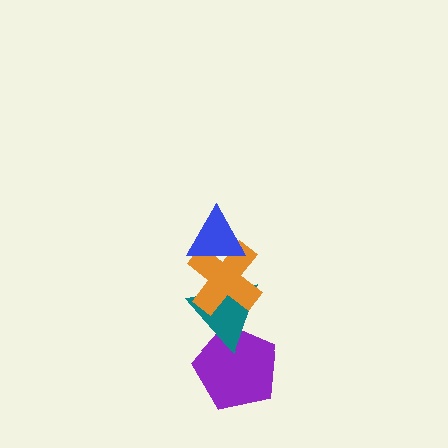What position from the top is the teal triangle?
The teal triangle is 3rd from the top.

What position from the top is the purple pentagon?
The purple pentagon is 4th from the top.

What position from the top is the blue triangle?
The blue triangle is 1st from the top.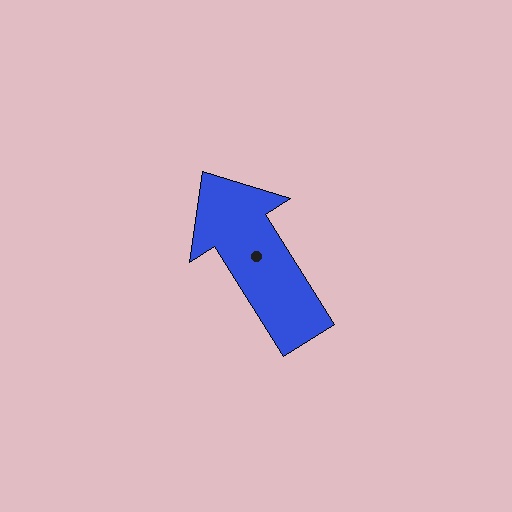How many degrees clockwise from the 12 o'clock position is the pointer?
Approximately 328 degrees.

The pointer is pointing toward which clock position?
Roughly 11 o'clock.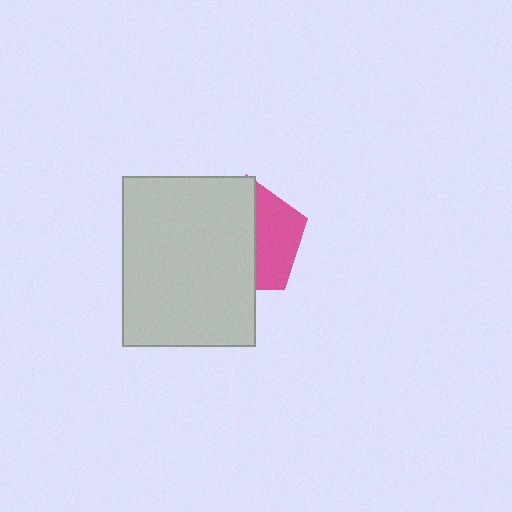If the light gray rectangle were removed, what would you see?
You would see the complete pink pentagon.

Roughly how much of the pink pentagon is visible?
A small part of it is visible (roughly 40%).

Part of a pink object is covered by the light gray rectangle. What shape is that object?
It is a pentagon.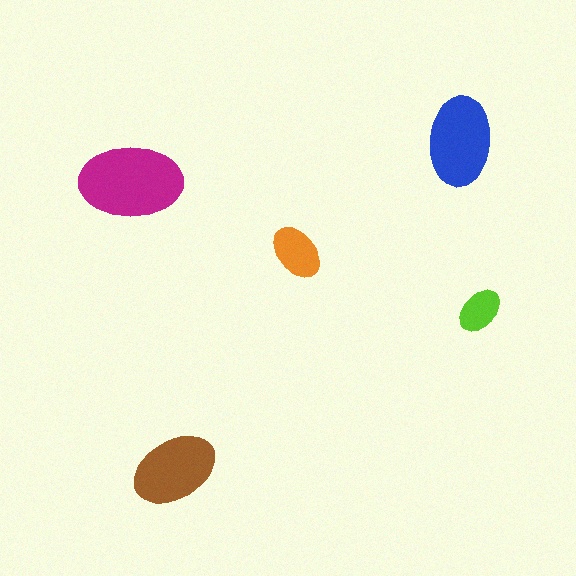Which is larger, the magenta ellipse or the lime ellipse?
The magenta one.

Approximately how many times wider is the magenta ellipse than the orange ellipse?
About 2 times wider.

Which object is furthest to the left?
The magenta ellipse is leftmost.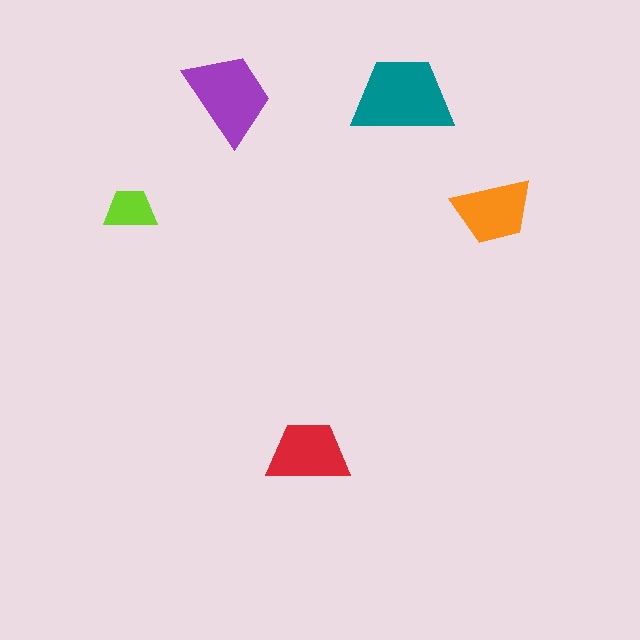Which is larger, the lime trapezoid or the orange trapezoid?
The orange one.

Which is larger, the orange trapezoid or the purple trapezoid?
The purple one.